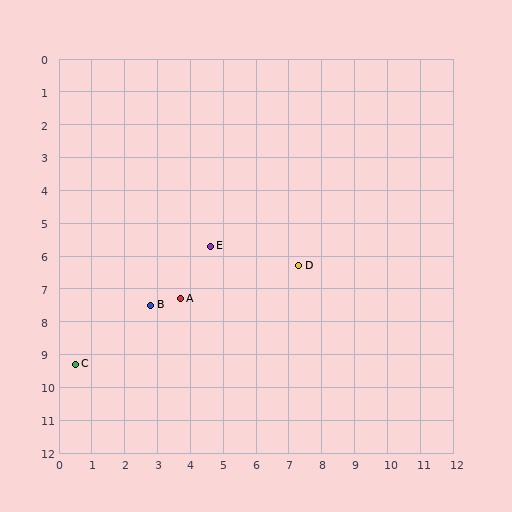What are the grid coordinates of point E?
Point E is at approximately (4.6, 5.7).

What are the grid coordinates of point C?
Point C is at approximately (0.5, 9.3).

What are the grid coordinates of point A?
Point A is at approximately (3.7, 7.3).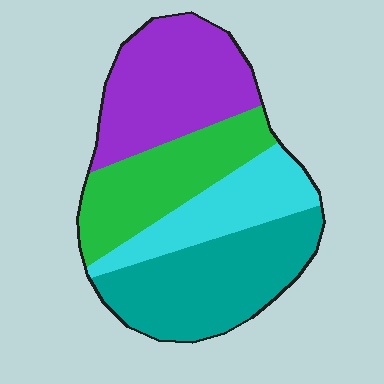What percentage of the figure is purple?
Purple takes up about one quarter (1/4) of the figure.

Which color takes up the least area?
Cyan, at roughly 20%.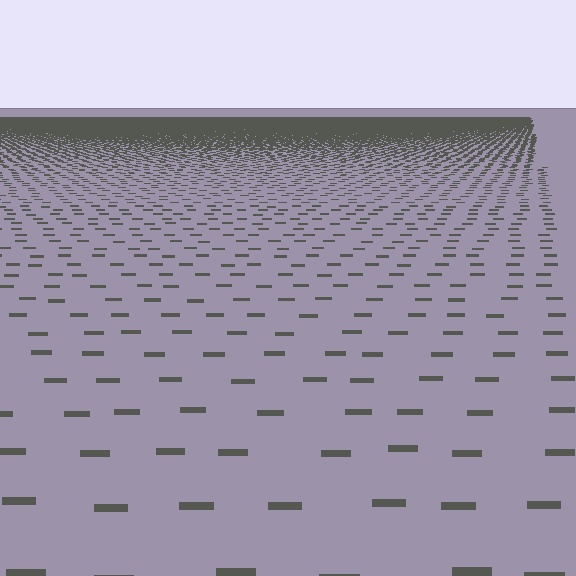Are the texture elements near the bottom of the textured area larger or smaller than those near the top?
Larger. Near the bottom, elements are closer to the viewer and appear at a bigger on-screen size.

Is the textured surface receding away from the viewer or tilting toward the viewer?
The surface is receding away from the viewer. Texture elements get smaller and denser toward the top.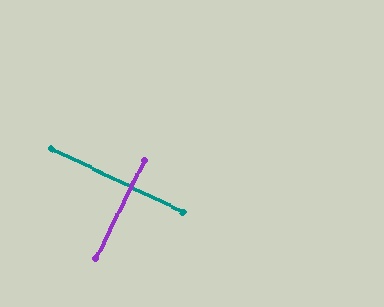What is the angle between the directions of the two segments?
Approximately 90 degrees.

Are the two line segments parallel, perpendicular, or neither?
Perpendicular — they meet at approximately 90°.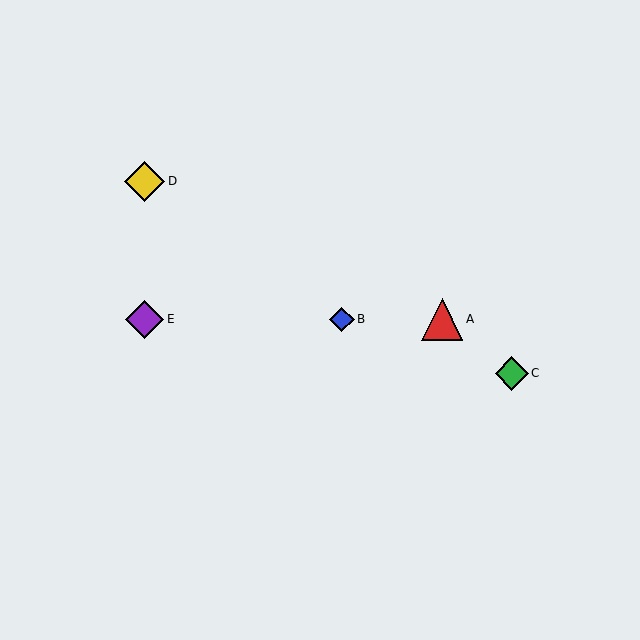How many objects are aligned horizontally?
3 objects (A, B, E) are aligned horizontally.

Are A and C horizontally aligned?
No, A is at y≈319 and C is at y≈373.